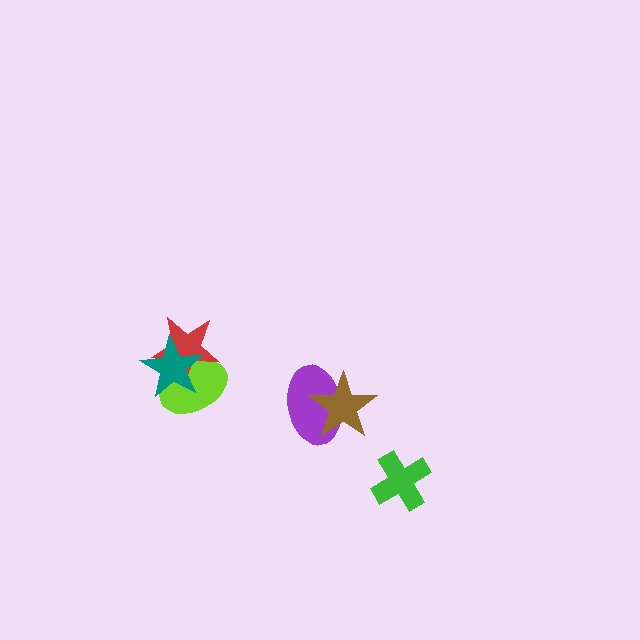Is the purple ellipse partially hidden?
Yes, it is partially covered by another shape.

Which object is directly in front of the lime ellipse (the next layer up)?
The red star is directly in front of the lime ellipse.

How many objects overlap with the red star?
2 objects overlap with the red star.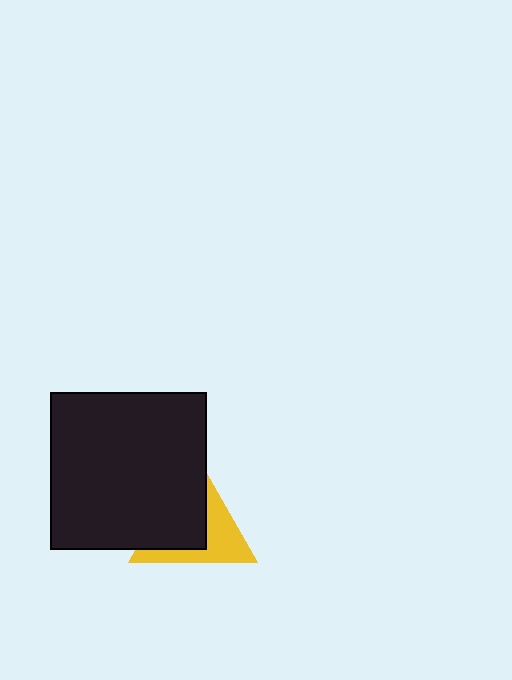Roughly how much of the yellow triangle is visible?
A small part of it is visible (roughly 45%).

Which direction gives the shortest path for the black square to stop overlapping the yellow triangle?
Moving left gives the shortest separation.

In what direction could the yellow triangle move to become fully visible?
The yellow triangle could move right. That would shift it out from behind the black square entirely.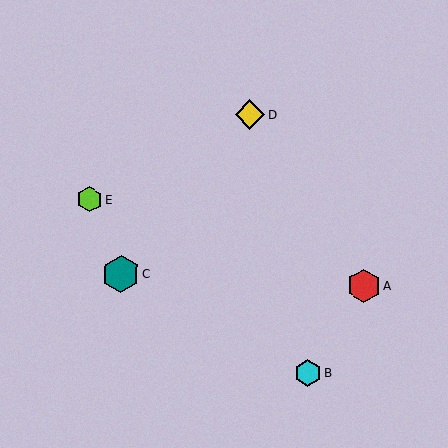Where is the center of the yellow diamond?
The center of the yellow diamond is at (250, 115).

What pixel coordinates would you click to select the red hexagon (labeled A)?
Click at (364, 286) to select the red hexagon A.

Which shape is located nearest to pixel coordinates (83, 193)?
The lime hexagon (labeled E) at (90, 199) is nearest to that location.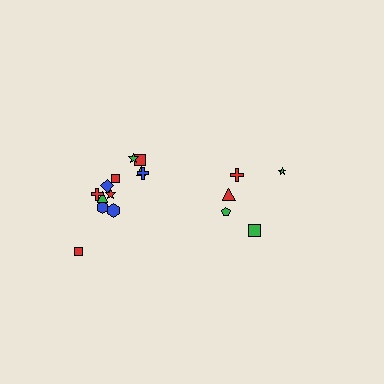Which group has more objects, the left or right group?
The left group.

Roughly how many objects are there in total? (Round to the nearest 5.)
Roughly 15 objects in total.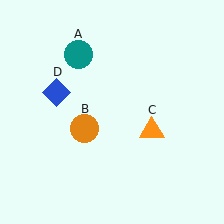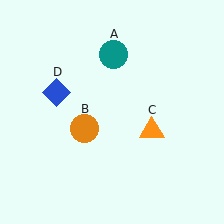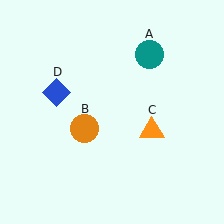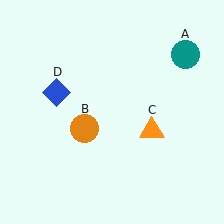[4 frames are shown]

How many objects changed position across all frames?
1 object changed position: teal circle (object A).